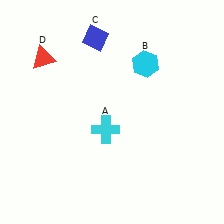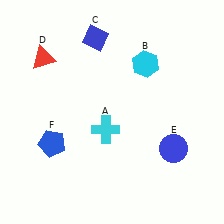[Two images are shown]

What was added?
A blue circle (E), a blue pentagon (F) were added in Image 2.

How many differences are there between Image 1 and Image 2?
There are 2 differences between the two images.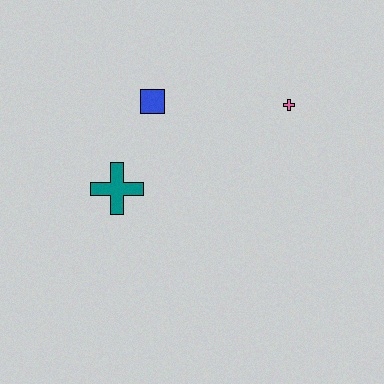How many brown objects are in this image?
There are no brown objects.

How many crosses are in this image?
There are 2 crosses.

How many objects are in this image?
There are 3 objects.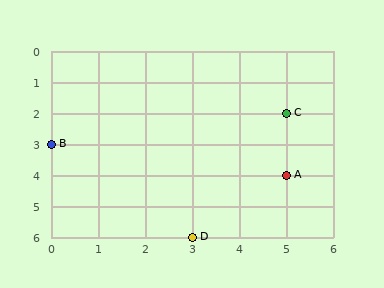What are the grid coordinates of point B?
Point B is at grid coordinates (0, 3).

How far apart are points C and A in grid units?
Points C and A are 2 rows apart.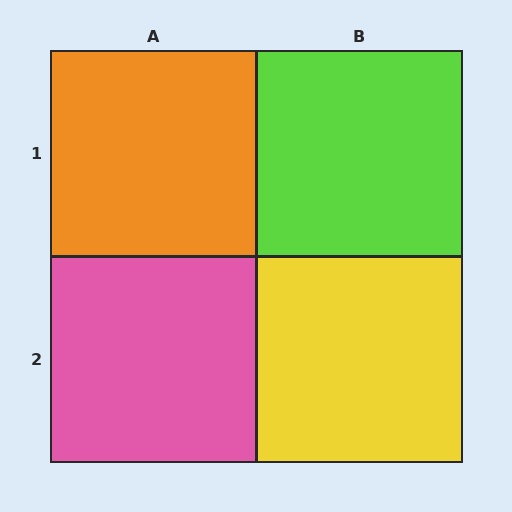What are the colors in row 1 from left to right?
Orange, lime.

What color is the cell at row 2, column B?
Yellow.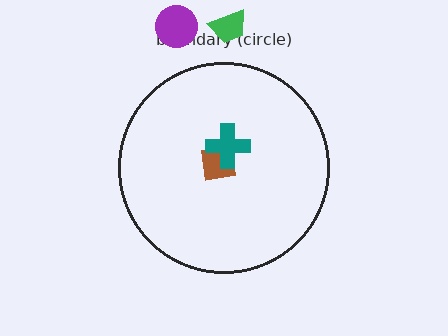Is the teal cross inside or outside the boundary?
Inside.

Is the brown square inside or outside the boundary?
Inside.